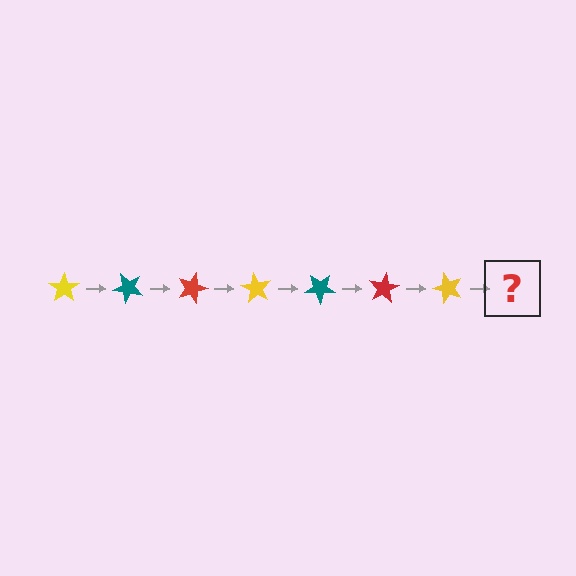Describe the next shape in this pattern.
It should be a teal star, rotated 315 degrees from the start.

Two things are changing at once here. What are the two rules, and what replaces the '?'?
The two rules are that it rotates 45 degrees each step and the color cycles through yellow, teal, and red. The '?' should be a teal star, rotated 315 degrees from the start.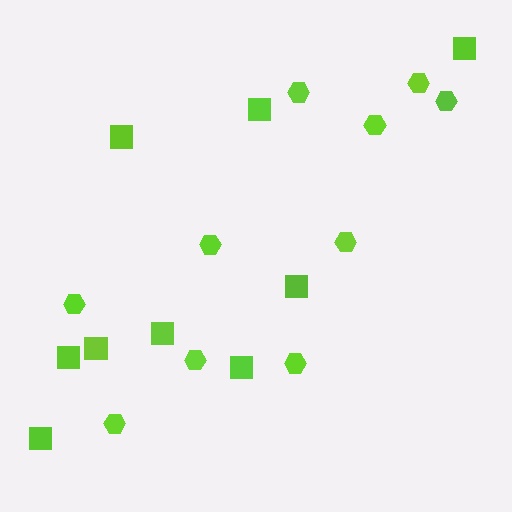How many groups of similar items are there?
There are 2 groups: one group of hexagons (10) and one group of squares (9).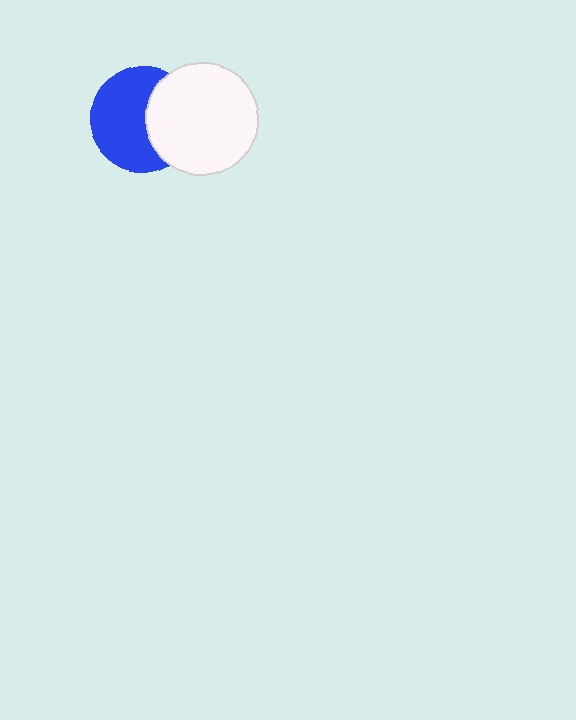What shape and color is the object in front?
The object in front is a white circle.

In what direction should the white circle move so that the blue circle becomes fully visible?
The white circle should move right. That is the shortest direction to clear the overlap and leave the blue circle fully visible.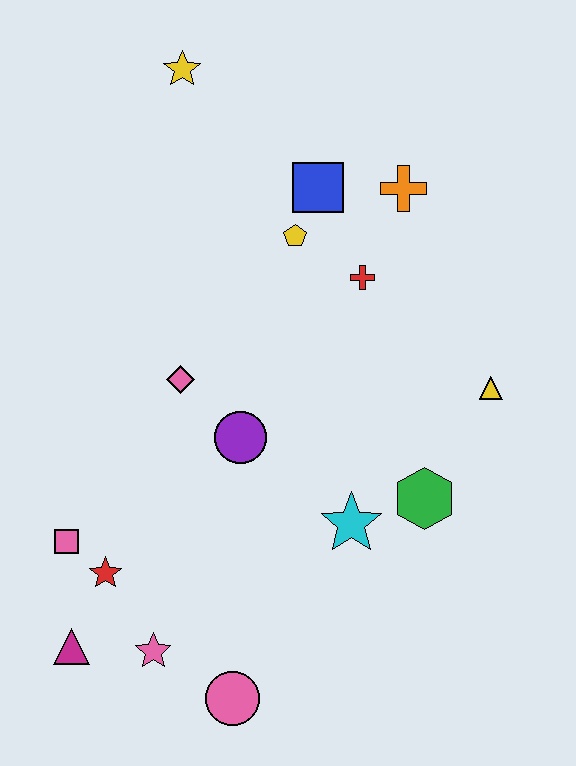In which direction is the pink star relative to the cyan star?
The pink star is to the left of the cyan star.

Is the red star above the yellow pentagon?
No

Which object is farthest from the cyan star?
The yellow star is farthest from the cyan star.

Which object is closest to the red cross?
The yellow pentagon is closest to the red cross.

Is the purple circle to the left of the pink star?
No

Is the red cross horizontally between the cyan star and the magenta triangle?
No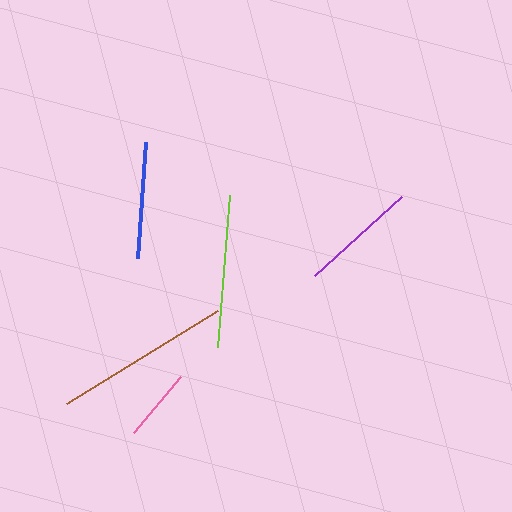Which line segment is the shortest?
The pink line is the shortest at approximately 73 pixels.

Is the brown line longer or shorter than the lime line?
The brown line is longer than the lime line.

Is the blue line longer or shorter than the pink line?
The blue line is longer than the pink line.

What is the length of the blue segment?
The blue segment is approximately 116 pixels long.